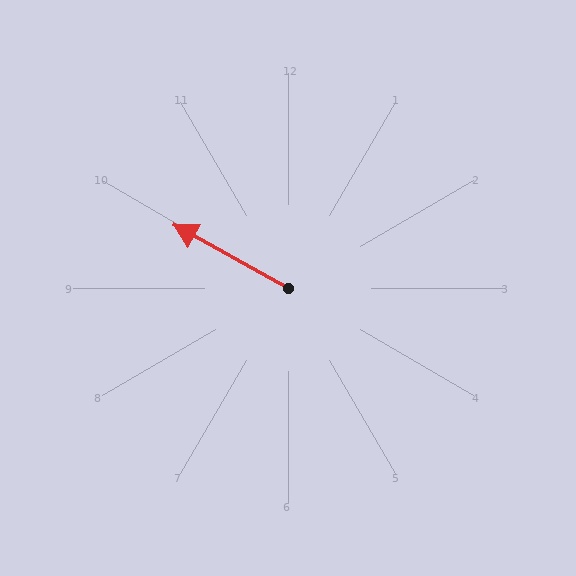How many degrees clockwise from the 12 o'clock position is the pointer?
Approximately 299 degrees.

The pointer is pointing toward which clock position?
Roughly 10 o'clock.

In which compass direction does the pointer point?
Northwest.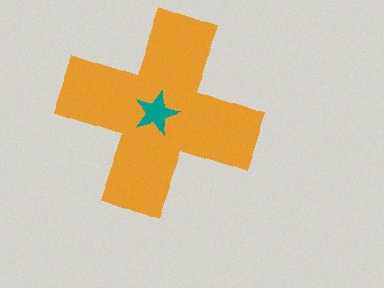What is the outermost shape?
The orange cross.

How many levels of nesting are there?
2.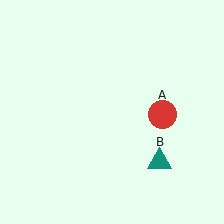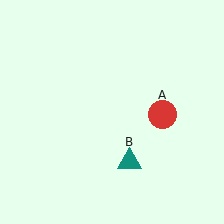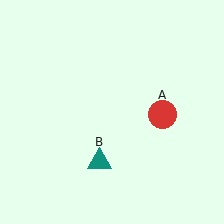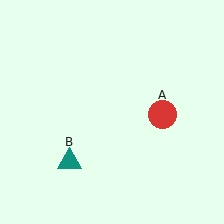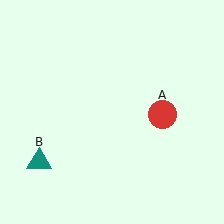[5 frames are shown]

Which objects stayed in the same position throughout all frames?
Red circle (object A) remained stationary.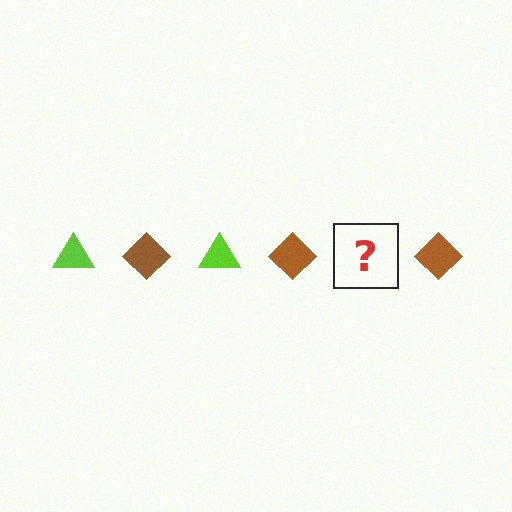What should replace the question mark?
The question mark should be replaced with a lime triangle.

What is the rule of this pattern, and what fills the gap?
The rule is that the pattern alternates between lime triangle and brown diamond. The gap should be filled with a lime triangle.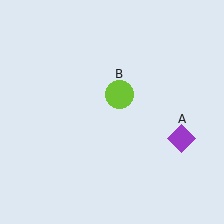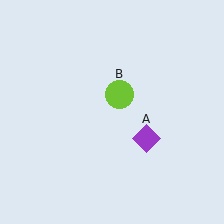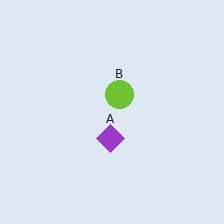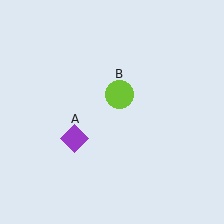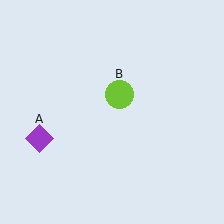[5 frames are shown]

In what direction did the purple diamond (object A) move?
The purple diamond (object A) moved left.